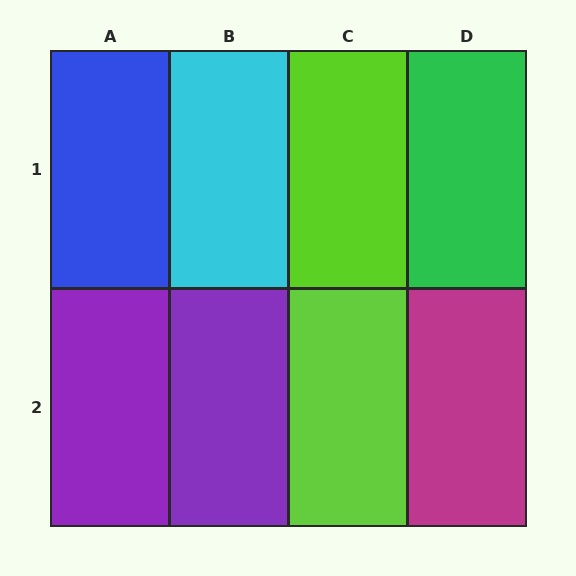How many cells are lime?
2 cells are lime.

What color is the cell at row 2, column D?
Magenta.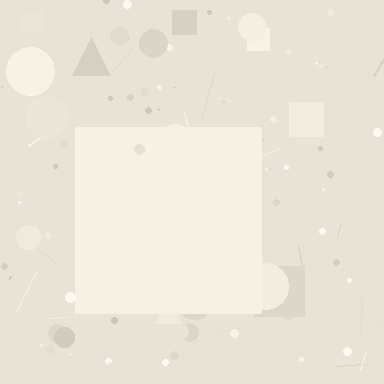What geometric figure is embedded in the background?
A square is embedded in the background.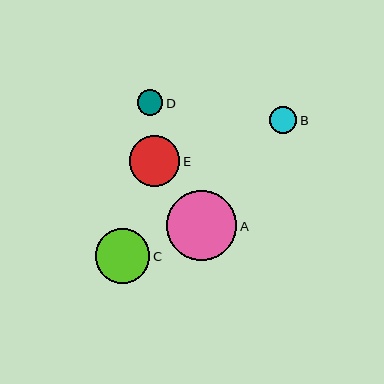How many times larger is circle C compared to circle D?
Circle C is approximately 2.1 times the size of circle D.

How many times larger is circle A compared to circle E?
Circle A is approximately 1.4 times the size of circle E.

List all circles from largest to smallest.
From largest to smallest: A, C, E, B, D.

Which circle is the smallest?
Circle D is the smallest with a size of approximately 26 pixels.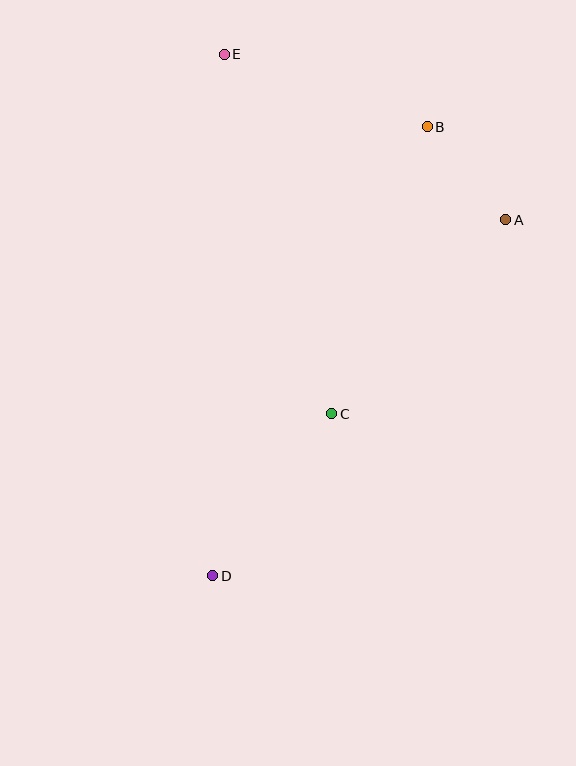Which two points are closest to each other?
Points A and B are closest to each other.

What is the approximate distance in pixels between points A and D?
The distance between A and D is approximately 461 pixels.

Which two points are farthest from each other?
Points D and E are farthest from each other.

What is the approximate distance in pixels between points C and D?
The distance between C and D is approximately 201 pixels.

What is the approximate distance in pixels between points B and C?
The distance between B and C is approximately 303 pixels.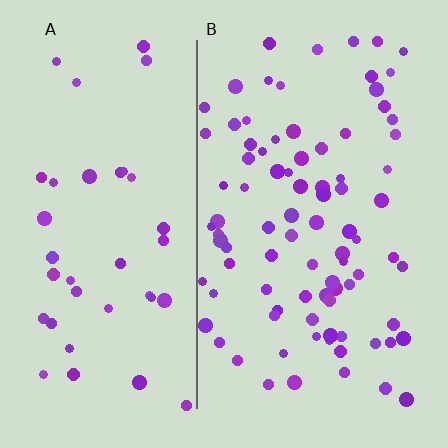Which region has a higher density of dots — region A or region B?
B (the right).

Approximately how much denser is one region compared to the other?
Approximately 2.2× — region B over region A.